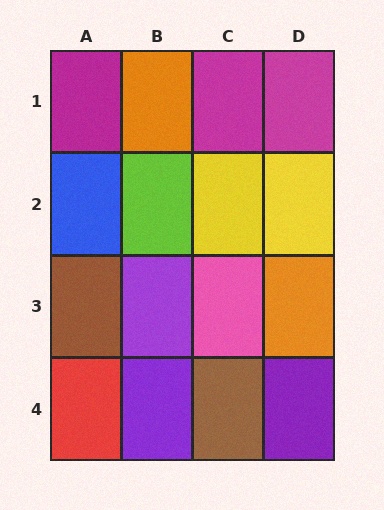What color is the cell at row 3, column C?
Pink.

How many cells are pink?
1 cell is pink.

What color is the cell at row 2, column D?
Yellow.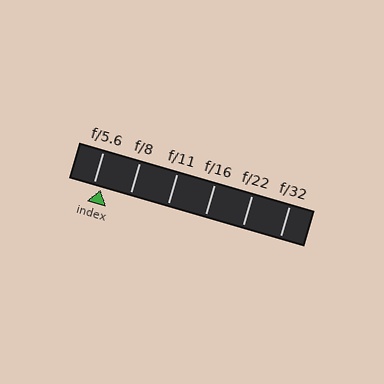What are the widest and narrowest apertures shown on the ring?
The widest aperture shown is f/5.6 and the narrowest is f/32.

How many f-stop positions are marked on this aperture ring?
There are 6 f-stop positions marked.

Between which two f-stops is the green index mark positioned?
The index mark is between f/5.6 and f/8.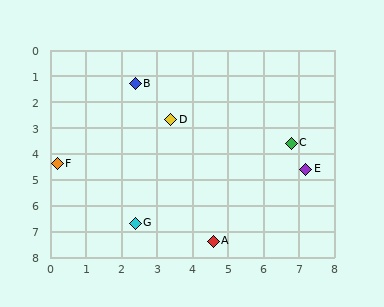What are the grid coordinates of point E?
Point E is at approximately (7.2, 4.6).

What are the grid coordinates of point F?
Point F is at approximately (0.2, 4.4).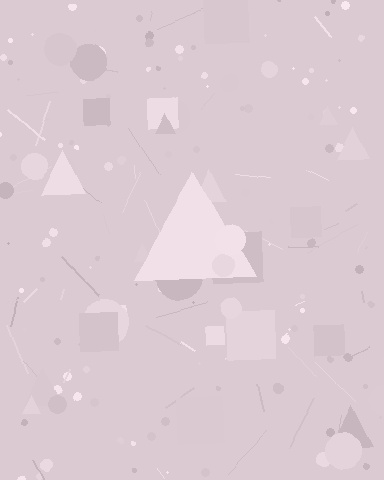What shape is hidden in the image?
A triangle is hidden in the image.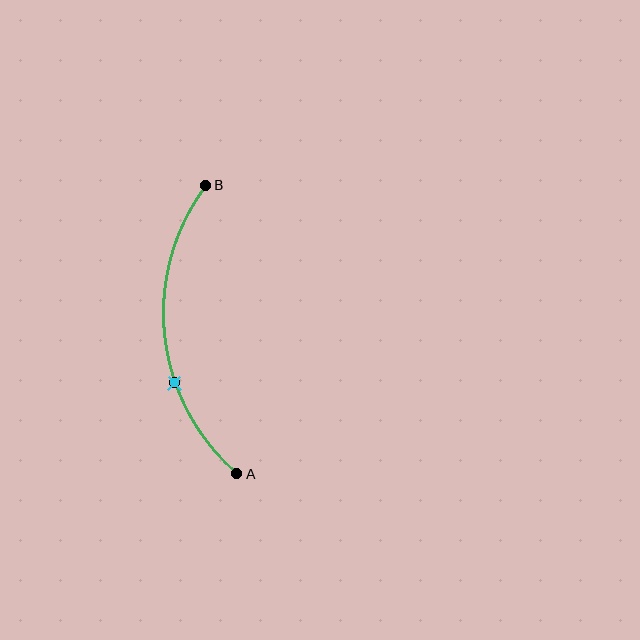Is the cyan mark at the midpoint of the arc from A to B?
No. The cyan mark lies on the arc but is closer to endpoint A. The arc midpoint would be at the point on the curve equidistant along the arc from both A and B.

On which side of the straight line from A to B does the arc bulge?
The arc bulges to the left of the straight line connecting A and B.